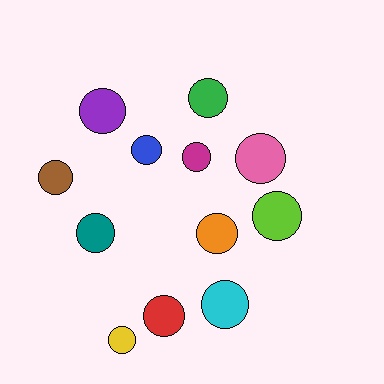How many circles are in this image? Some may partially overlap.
There are 12 circles.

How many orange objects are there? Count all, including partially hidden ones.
There is 1 orange object.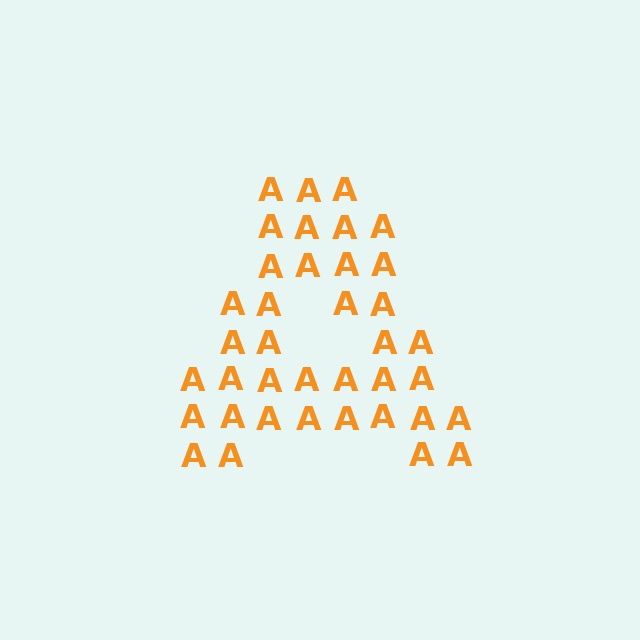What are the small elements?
The small elements are letter A's.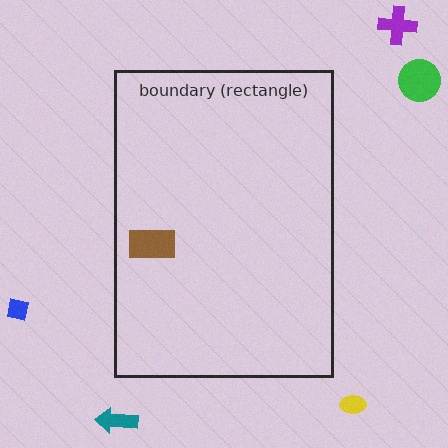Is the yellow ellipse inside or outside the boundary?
Outside.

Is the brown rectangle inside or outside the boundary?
Inside.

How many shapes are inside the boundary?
1 inside, 5 outside.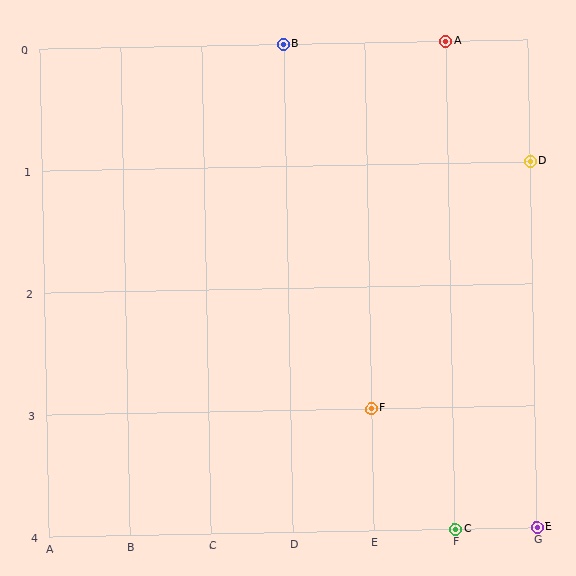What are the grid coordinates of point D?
Point D is at grid coordinates (G, 1).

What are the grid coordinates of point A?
Point A is at grid coordinates (F, 0).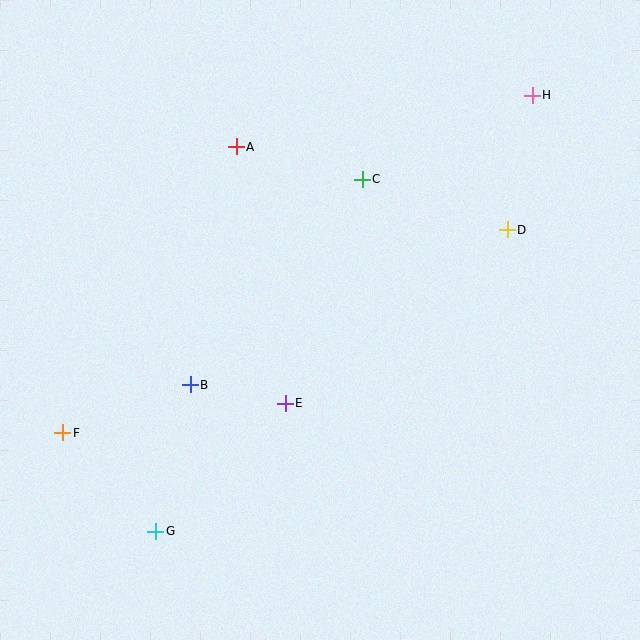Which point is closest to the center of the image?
Point E at (285, 403) is closest to the center.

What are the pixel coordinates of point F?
Point F is at (63, 433).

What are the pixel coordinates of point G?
Point G is at (156, 531).